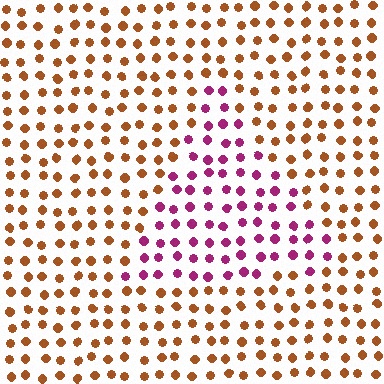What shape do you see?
I see a triangle.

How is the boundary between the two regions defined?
The boundary is defined purely by a slight shift in hue (about 63 degrees). Spacing, size, and orientation are identical on both sides.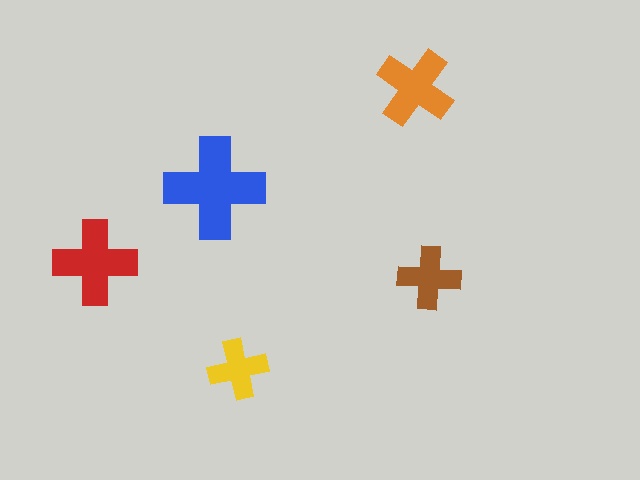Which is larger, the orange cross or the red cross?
The red one.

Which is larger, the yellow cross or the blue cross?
The blue one.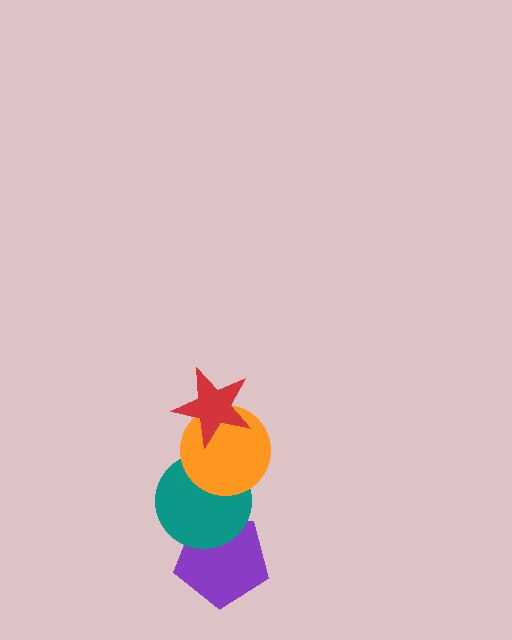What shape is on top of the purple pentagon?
The teal circle is on top of the purple pentagon.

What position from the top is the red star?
The red star is 1st from the top.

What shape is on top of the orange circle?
The red star is on top of the orange circle.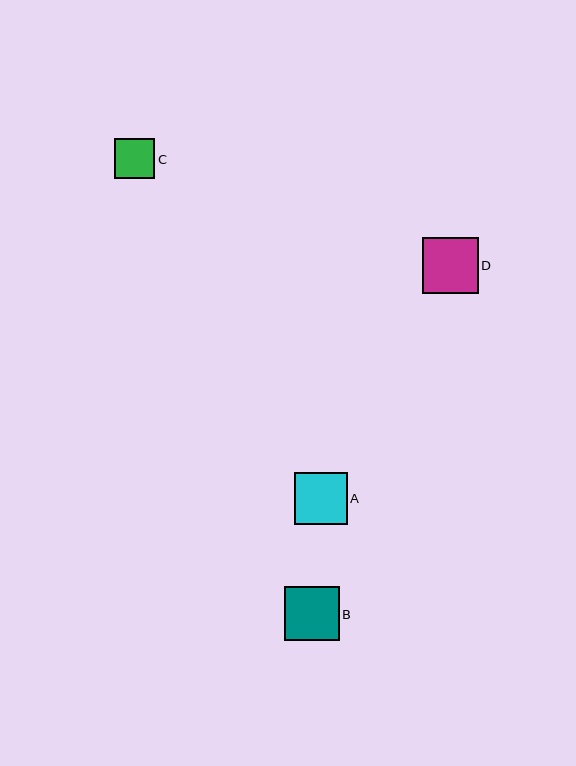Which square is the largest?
Square D is the largest with a size of approximately 56 pixels.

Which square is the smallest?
Square C is the smallest with a size of approximately 40 pixels.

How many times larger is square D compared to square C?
Square D is approximately 1.4 times the size of square C.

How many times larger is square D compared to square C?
Square D is approximately 1.4 times the size of square C.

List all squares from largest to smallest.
From largest to smallest: D, B, A, C.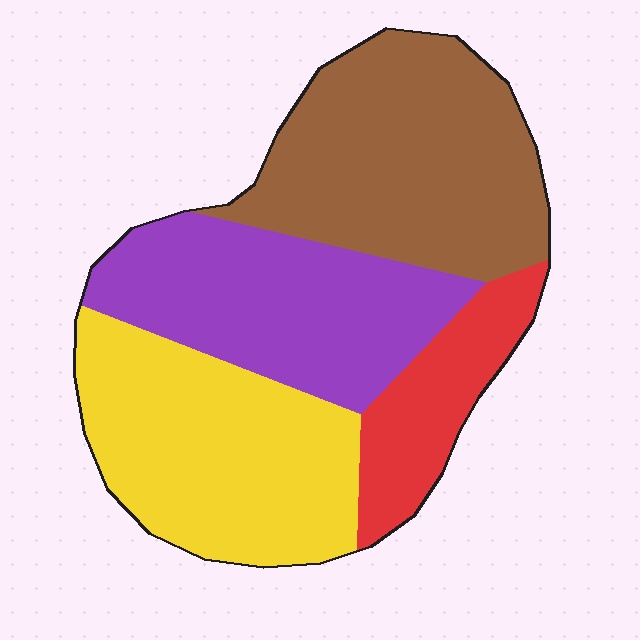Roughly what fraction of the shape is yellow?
Yellow covers roughly 30% of the shape.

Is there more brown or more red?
Brown.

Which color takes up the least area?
Red, at roughly 15%.